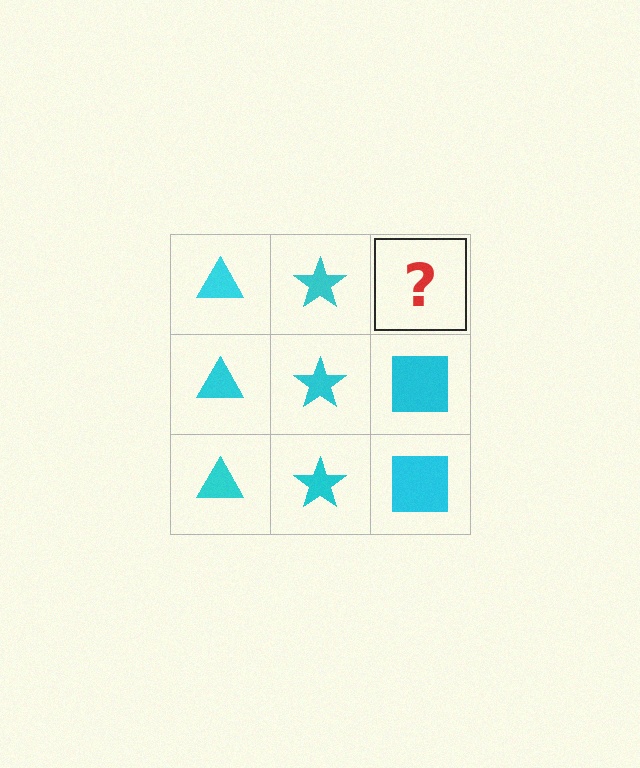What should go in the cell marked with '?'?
The missing cell should contain a cyan square.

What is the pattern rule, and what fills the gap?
The rule is that each column has a consistent shape. The gap should be filled with a cyan square.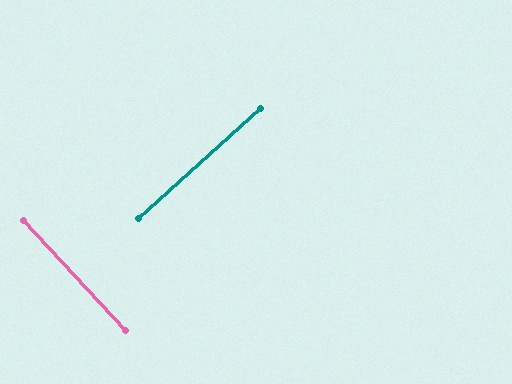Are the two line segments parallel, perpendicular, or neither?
Perpendicular — they meet at approximately 89°.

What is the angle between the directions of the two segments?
Approximately 89 degrees.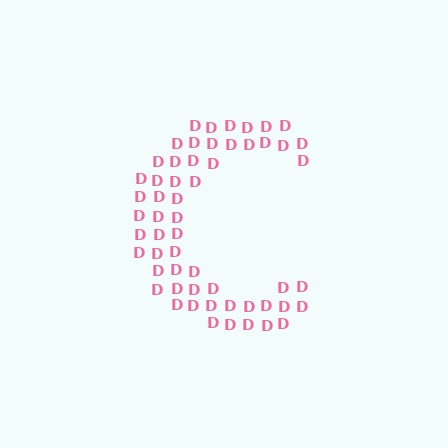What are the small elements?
The small elements are letter D's.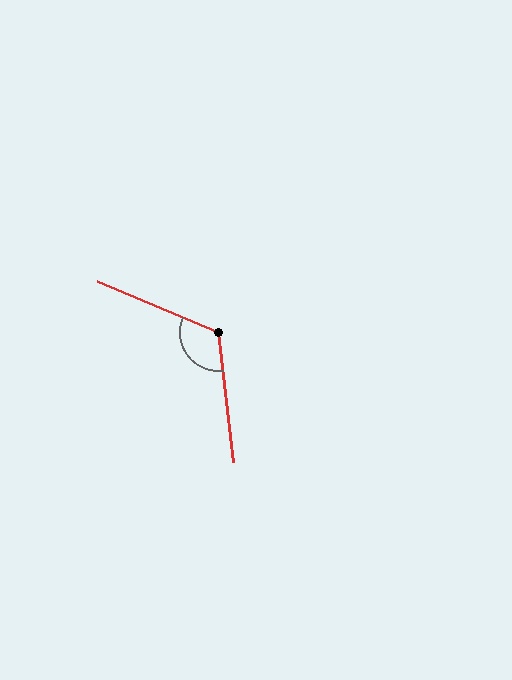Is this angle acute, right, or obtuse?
It is obtuse.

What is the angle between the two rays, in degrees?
Approximately 119 degrees.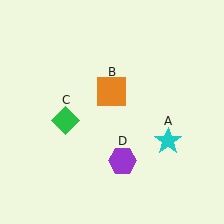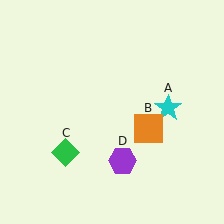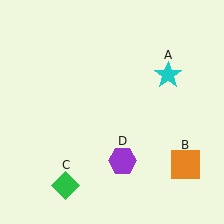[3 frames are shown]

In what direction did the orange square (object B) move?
The orange square (object B) moved down and to the right.